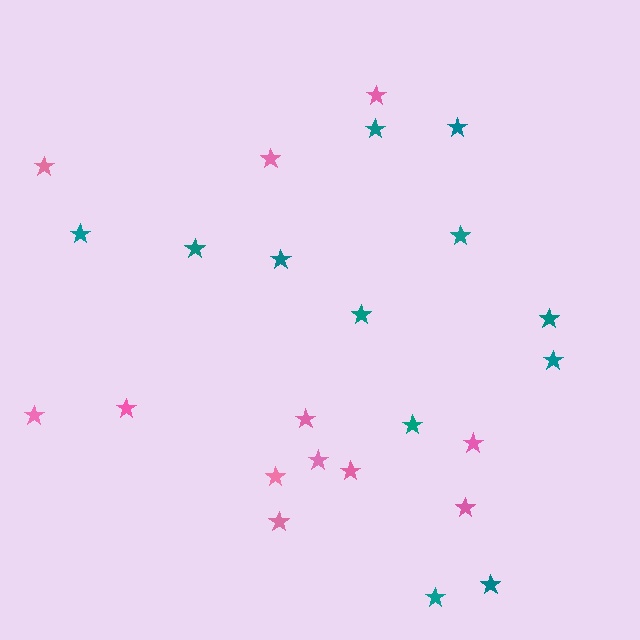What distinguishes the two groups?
There are 2 groups: one group of pink stars (12) and one group of teal stars (12).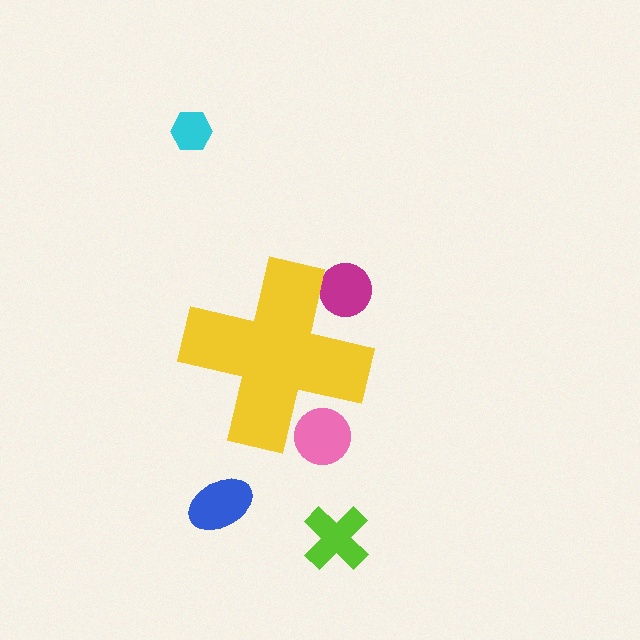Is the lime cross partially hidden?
No, the lime cross is fully visible.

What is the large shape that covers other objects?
A yellow cross.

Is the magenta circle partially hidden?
Yes, the magenta circle is partially hidden behind the yellow cross.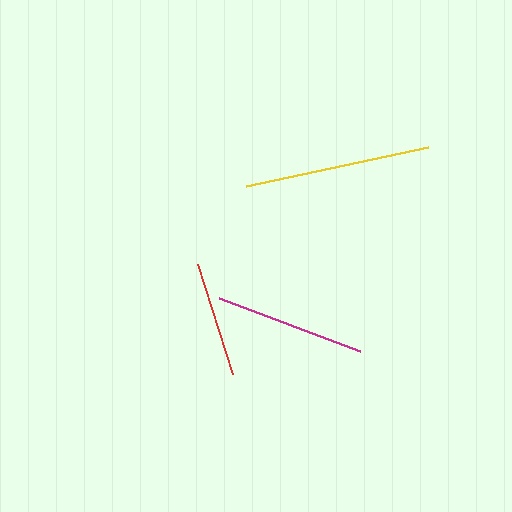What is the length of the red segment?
The red segment is approximately 116 pixels long.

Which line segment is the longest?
The yellow line is the longest at approximately 187 pixels.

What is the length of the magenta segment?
The magenta segment is approximately 151 pixels long.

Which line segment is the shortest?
The red line is the shortest at approximately 116 pixels.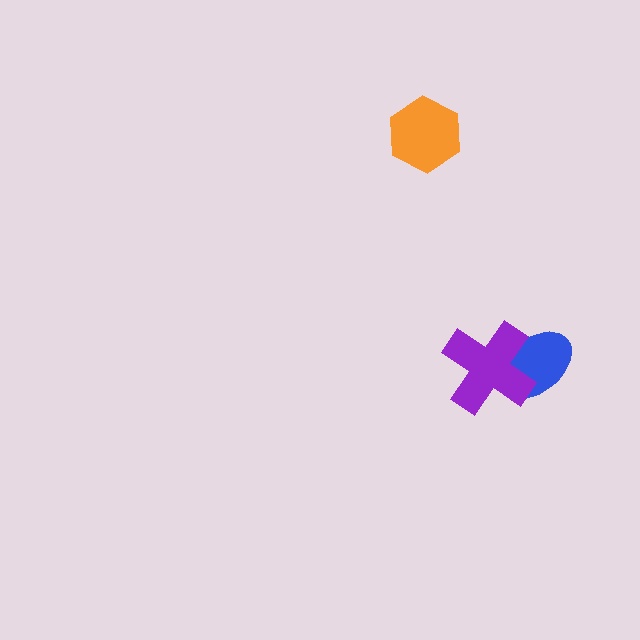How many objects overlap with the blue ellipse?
1 object overlaps with the blue ellipse.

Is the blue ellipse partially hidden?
Yes, it is partially covered by another shape.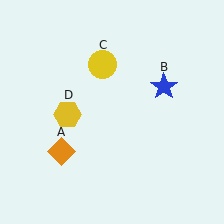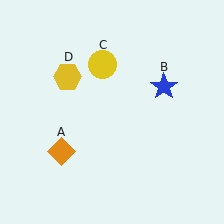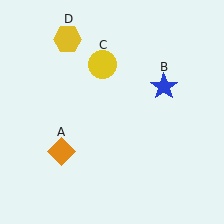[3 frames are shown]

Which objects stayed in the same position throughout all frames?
Orange diamond (object A) and blue star (object B) and yellow circle (object C) remained stationary.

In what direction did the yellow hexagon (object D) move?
The yellow hexagon (object D) moved up.